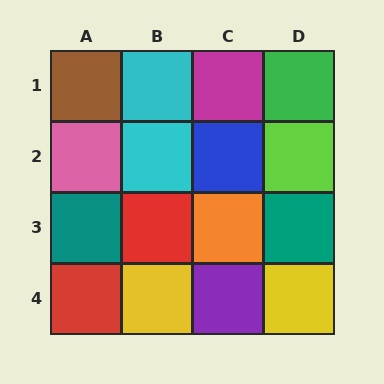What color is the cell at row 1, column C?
Magenta.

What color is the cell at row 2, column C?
Blue.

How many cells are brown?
1 cell is brown.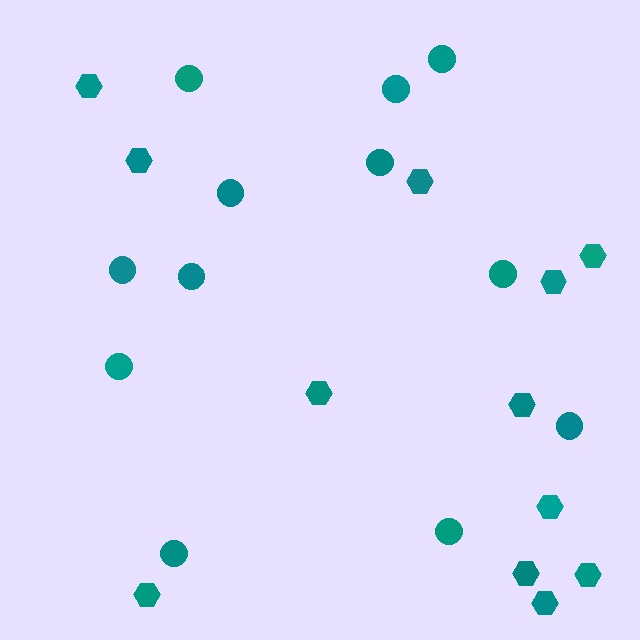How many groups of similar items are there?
There are 2 groups: one group of hexagons (12) and one group of circles (12).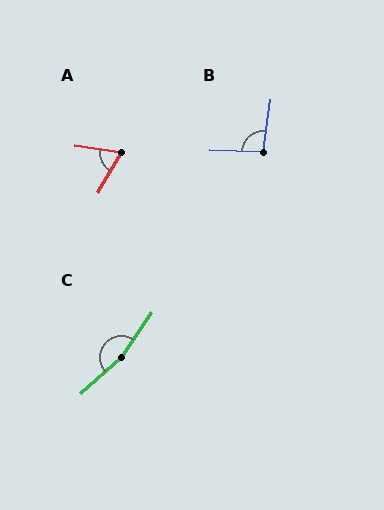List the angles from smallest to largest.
A (68°), B (96°), C (166°).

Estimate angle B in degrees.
Approximately 96 degrees.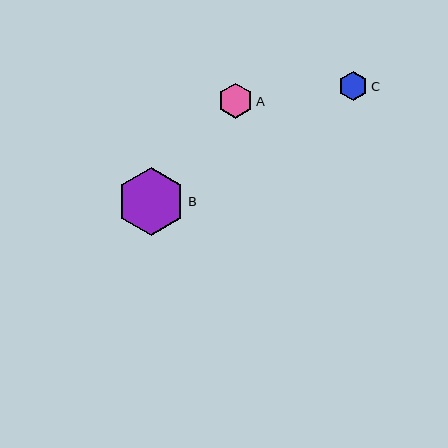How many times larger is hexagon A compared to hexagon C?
Hexagon A is approximately 1.2 times the size of hexagon C.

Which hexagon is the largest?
Hexagon B is the largest with a size of approximately 68 pixels.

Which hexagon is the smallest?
Hexagon C is the smallest with a size of approximately 29 pixels.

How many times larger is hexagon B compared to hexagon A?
Hexagon B is approximately 1.9 times the size of hexagon A.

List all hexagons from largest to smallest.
From largest to smallest: B, A, C.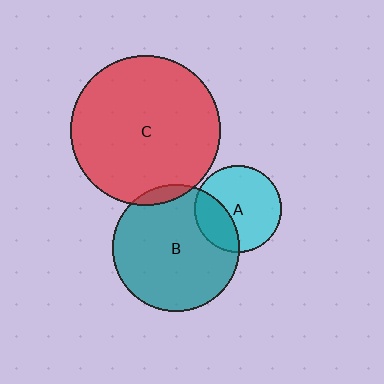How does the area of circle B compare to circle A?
Approximately 2.1 times.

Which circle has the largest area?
Circle C (red).